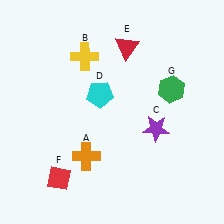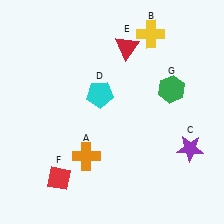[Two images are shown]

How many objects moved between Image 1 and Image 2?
2 objects moved between the two images.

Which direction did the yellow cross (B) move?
The yellow cross (B) moved right.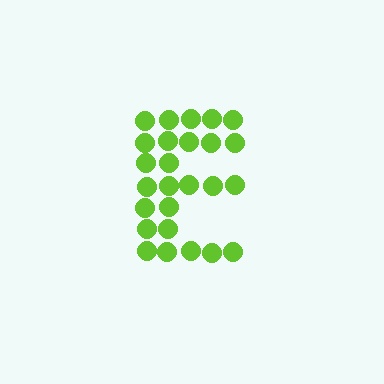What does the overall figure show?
The overall figure shows the letter E.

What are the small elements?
The small elements are circles.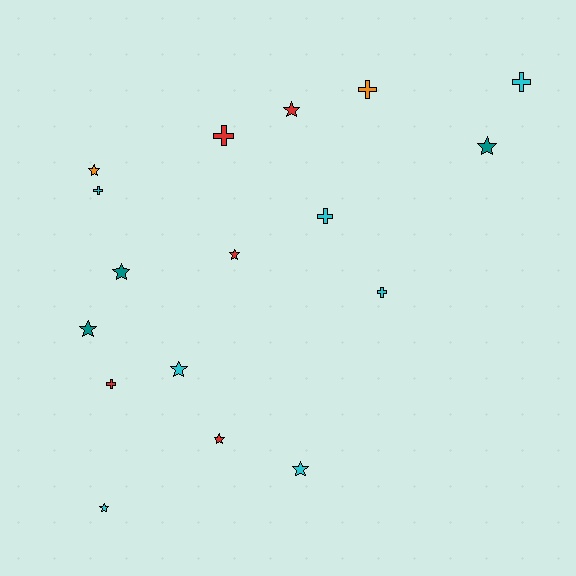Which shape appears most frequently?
Star, with 10 objects.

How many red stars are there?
There are 3 red stars.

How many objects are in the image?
There are 17 objects.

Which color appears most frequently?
Cyan, with 7 objects.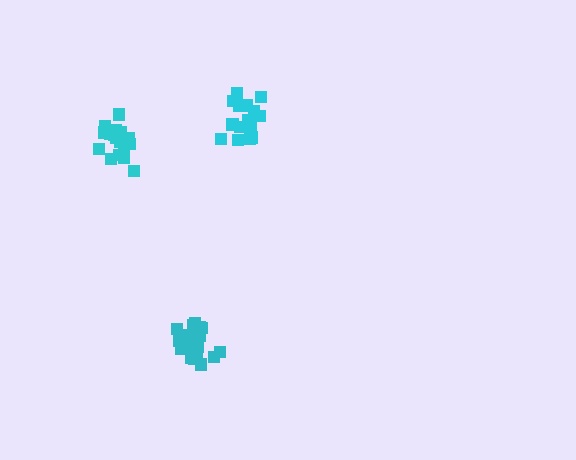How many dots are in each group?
Group 1: 19 dots, Group 2: 19 dots, Group 3: 15 dots (53 total).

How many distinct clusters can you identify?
There are 3 distinct clusters.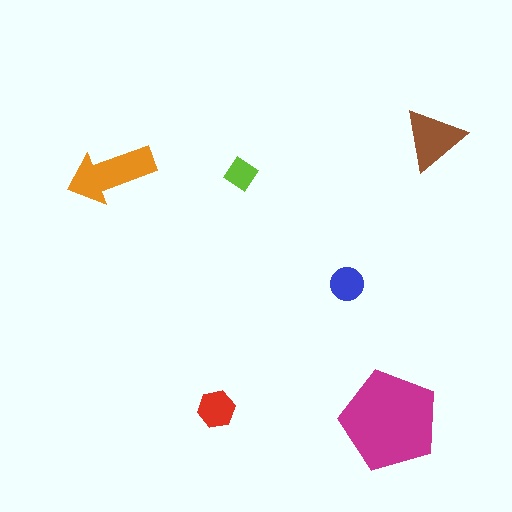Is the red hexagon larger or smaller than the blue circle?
Larger.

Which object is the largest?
The magenta pentagon.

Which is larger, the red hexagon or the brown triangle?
The brown triangle.